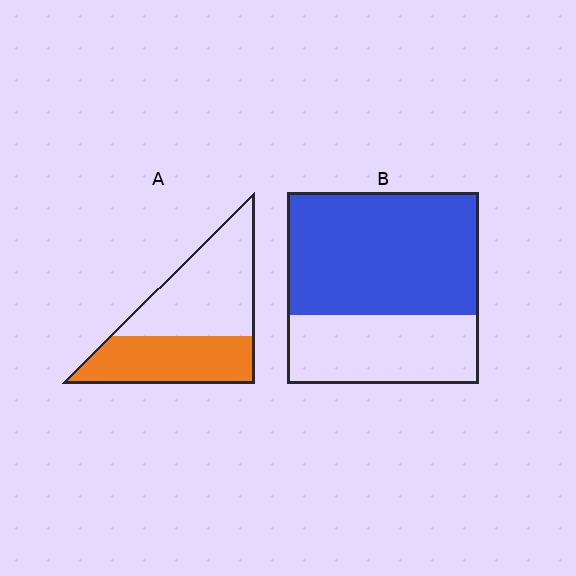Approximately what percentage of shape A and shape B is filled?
A is approximately 45% and B is approximately 65%.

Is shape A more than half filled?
No.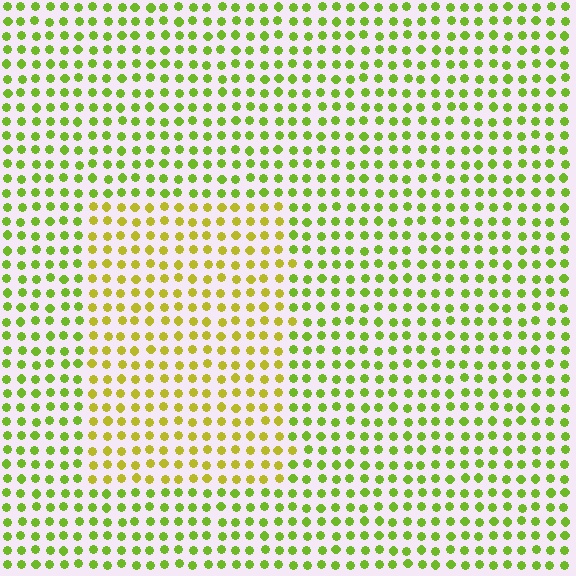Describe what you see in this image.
The image is filled with small lime elements in a uniform arrangement. A rectangle-shaped region is visible where the elements are tinted to a slightly different hue, forming a subtle color boundary.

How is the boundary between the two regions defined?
The boundary is defined purely by a slight shift in hue (about 30 degrees). Spacing, size, and orientation are identical on both sides.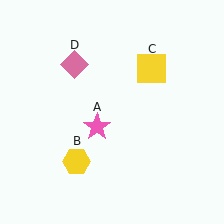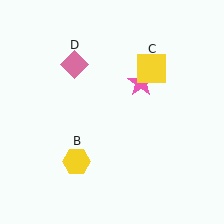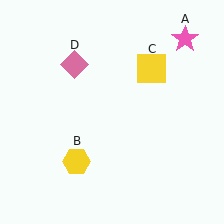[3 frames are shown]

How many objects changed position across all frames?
1 object changed position: pink star (object A).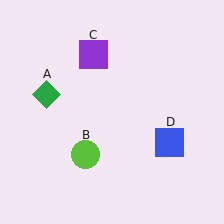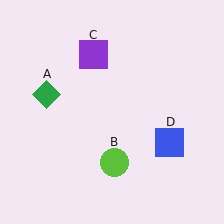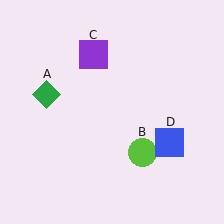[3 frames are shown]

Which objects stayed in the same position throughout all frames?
Green diamond (object A) and purple square (object C) and blue square (object D) remained stationary.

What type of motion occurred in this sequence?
The lime circle (object B) rotated counterclockwise around the center of the scene.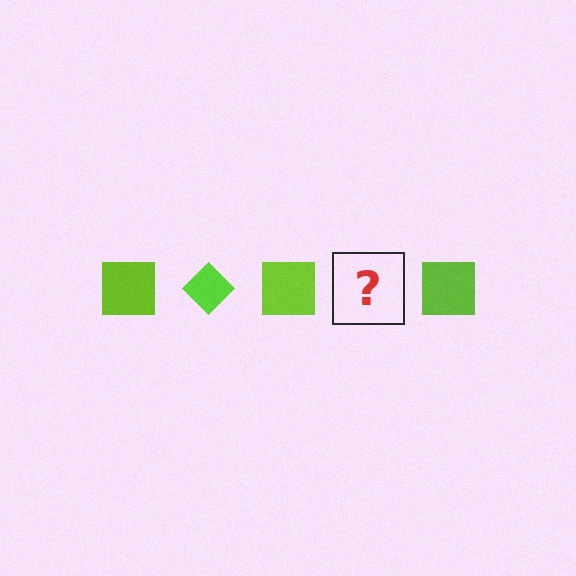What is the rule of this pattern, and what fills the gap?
The rule is that the pattern cycles through square, diamond shapes in lime. The gap should be filled with a lime diamond.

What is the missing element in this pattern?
The missing element is a lime diamond.